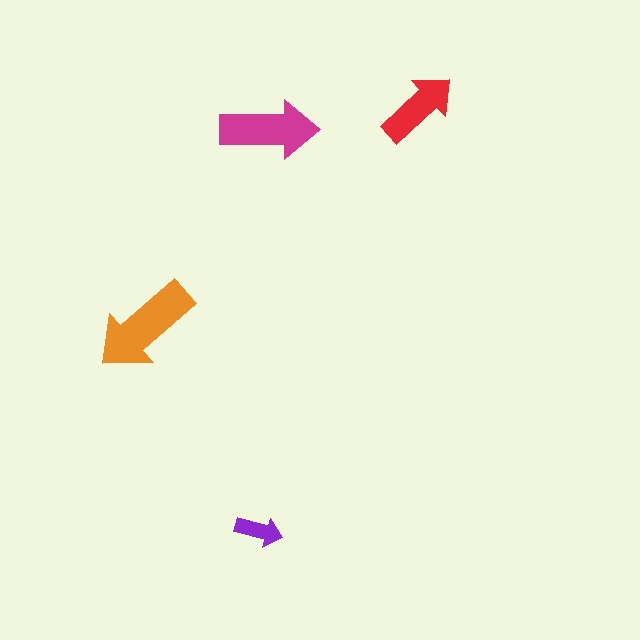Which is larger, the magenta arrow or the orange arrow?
The orange one.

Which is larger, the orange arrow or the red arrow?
The orange one.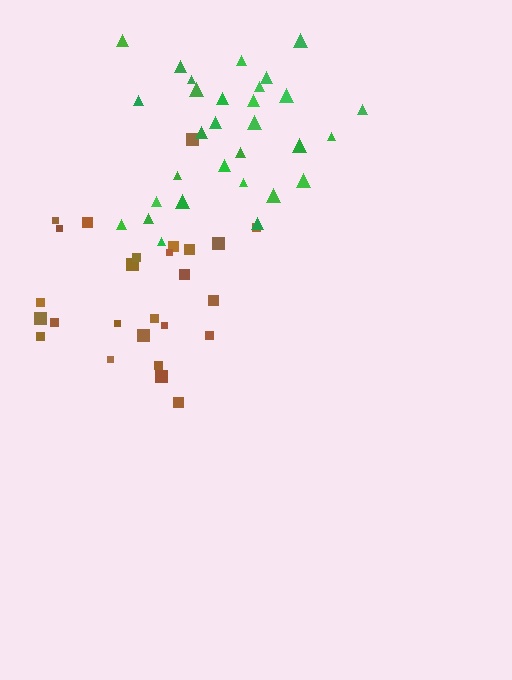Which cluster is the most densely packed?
Green.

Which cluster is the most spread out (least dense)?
Brown.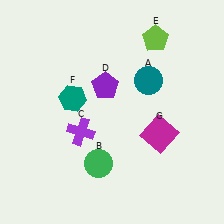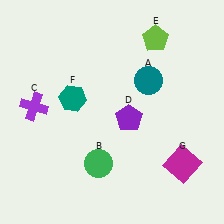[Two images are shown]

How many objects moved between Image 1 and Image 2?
3 objects moved between the two images.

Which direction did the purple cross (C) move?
The purple cross (C) moved left.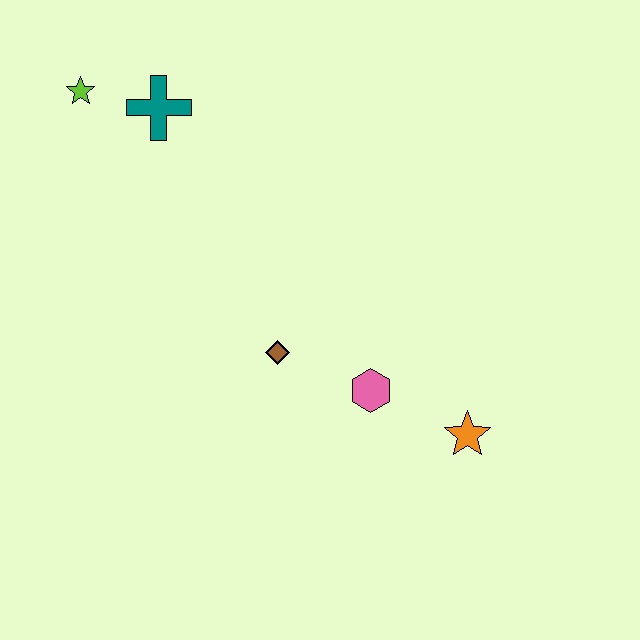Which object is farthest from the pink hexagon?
The lime star is farthest from the pink hexagon.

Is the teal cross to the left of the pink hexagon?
Yes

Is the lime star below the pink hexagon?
No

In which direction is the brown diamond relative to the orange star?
The brown diamond is to the left of the orange star.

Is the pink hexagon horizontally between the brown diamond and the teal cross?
No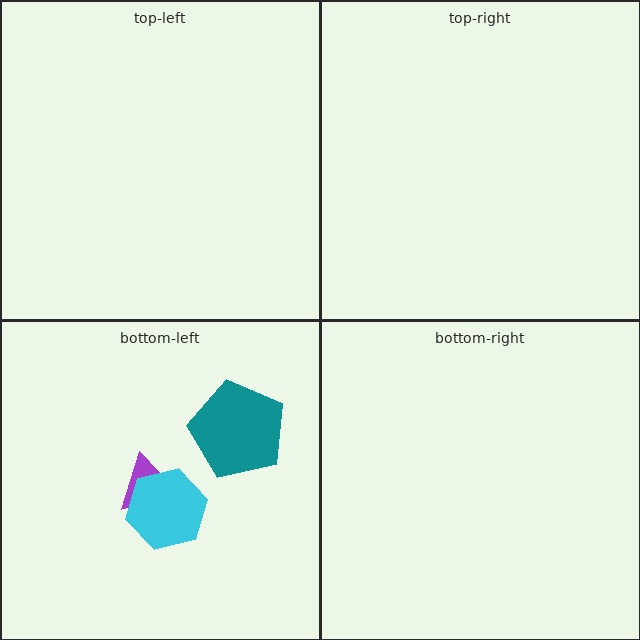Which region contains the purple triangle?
The bottom-left region.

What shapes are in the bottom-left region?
The purple triangle, the teal pentagon, the cyan hexagon.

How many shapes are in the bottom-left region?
3.